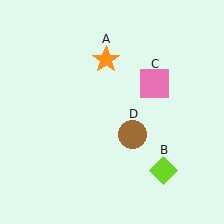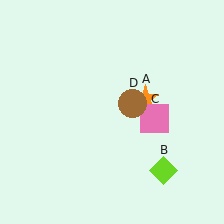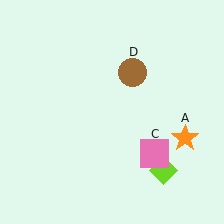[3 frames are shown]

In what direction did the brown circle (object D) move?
The brown circle (object D) moved up.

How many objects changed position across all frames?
3 objects changed position: orange star (object A), pink square (object C), brown circle (object D).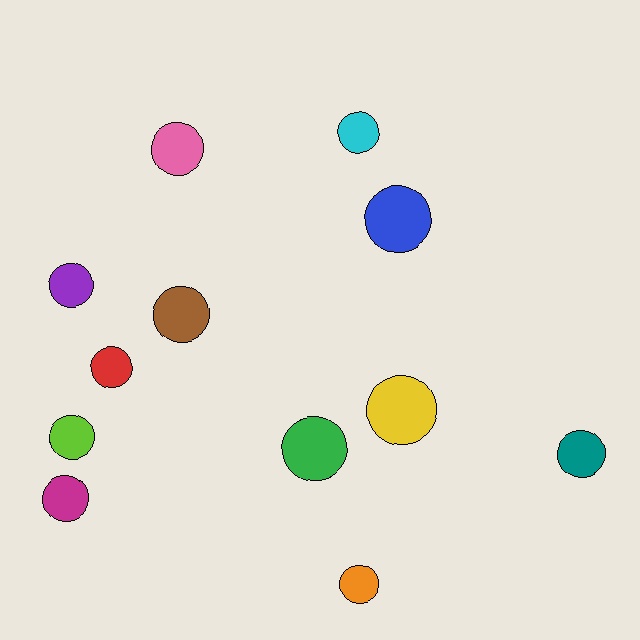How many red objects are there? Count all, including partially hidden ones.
There is 1 red object.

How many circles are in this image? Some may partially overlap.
There are 12 circles.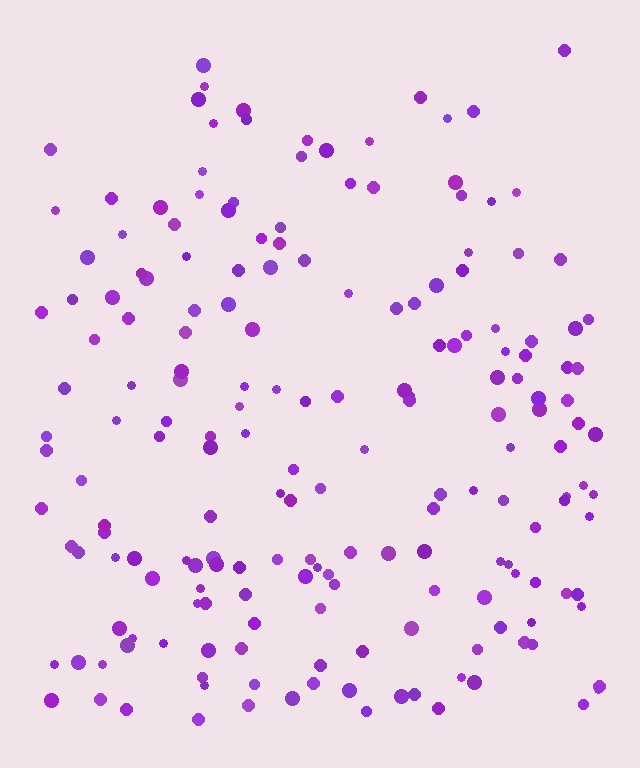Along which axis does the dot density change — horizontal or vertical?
Vertical.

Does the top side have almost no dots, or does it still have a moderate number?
Still a moderate number, just noticeably fewer than the bottom.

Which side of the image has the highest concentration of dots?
The bottom.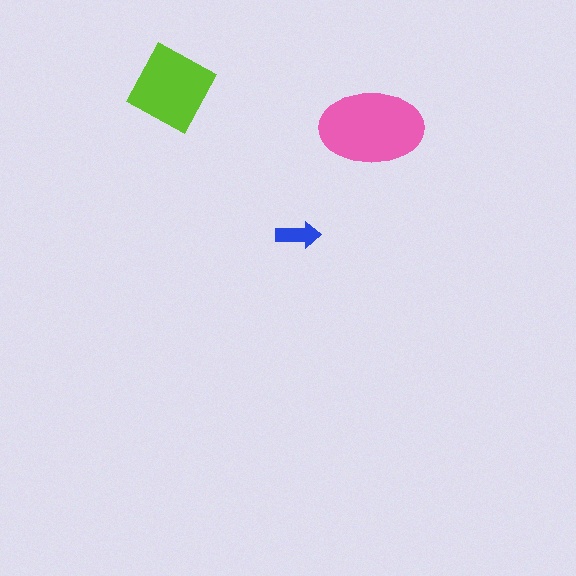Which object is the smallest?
The blue arrow.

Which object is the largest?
The pink ellipse.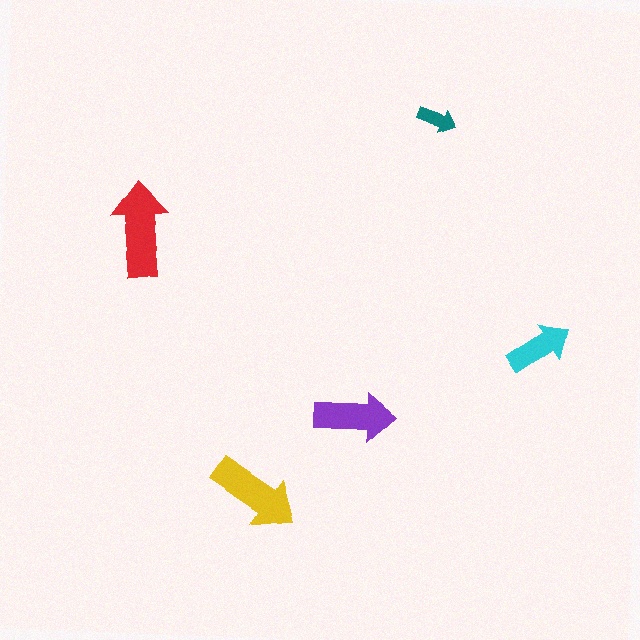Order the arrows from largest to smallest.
the red one, the yellow one, the purple one, the cyan one, the teal one.